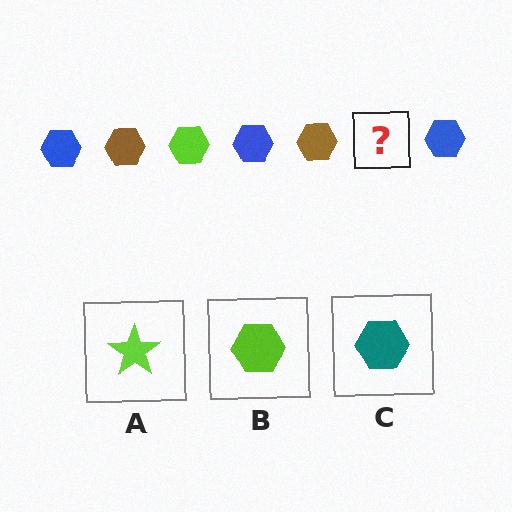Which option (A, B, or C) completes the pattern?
B.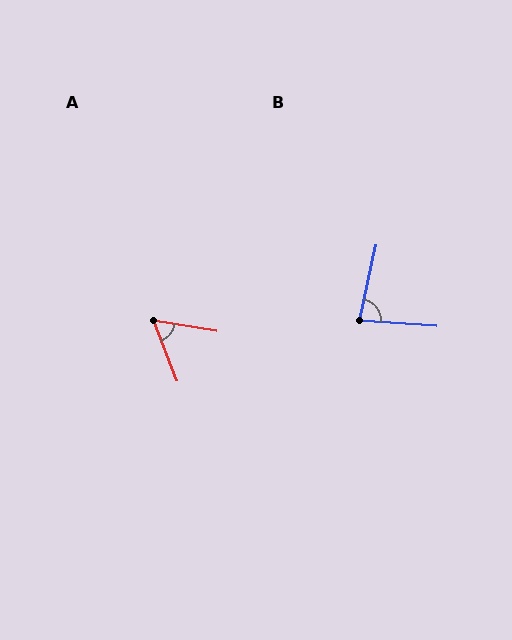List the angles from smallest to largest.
A (60°), B (82°).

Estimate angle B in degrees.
Approximately 82 degrees.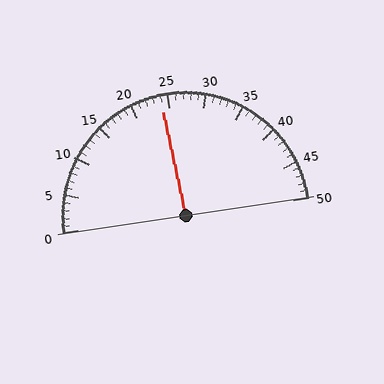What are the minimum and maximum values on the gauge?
The gauge ranges from 0 to 50.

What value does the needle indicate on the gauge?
The needle indicates approximately 24.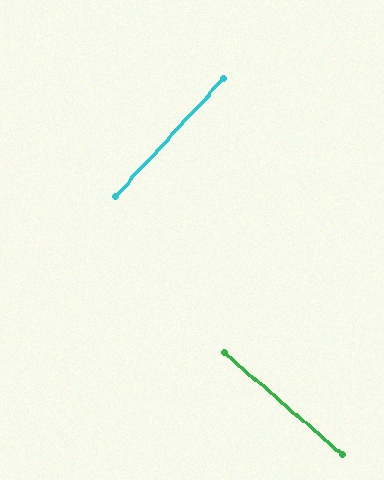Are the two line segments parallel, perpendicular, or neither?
Perpendicular — they meet at approximately 89°.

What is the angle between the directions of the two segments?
Approximately 89 degrees.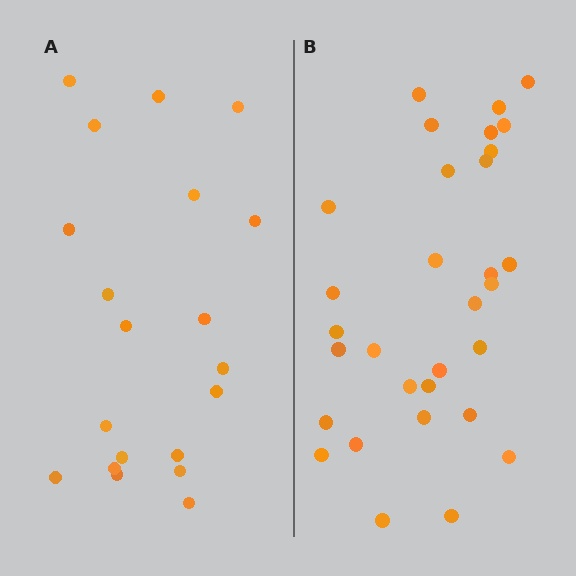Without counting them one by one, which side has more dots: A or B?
Region B (the right region) has more dots.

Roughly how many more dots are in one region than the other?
Region B has roughly 12 or so more dots than region A.